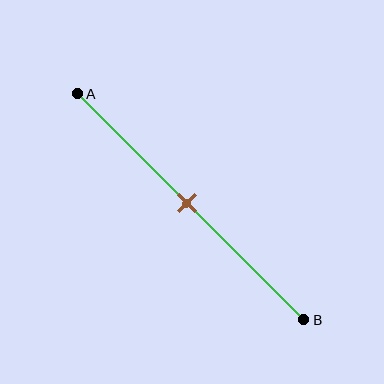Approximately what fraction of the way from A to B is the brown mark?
The brown mark is approximately 50% of the way from A to B.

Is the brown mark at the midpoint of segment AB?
Yes, the mark is approximately at the midpoint.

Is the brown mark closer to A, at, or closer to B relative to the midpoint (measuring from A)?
The brown mark is approximately at the midpoint of segment AB.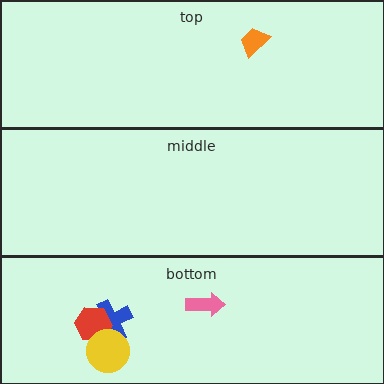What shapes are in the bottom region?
The blue cross, the red hexagon, the pink arrow, the yellow circle.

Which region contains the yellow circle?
The bottom region.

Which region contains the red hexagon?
The bottom region.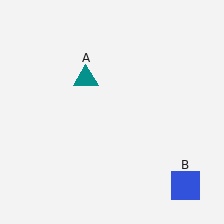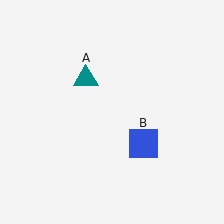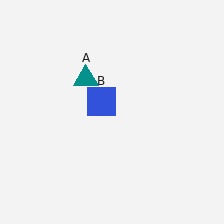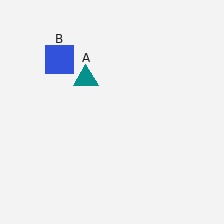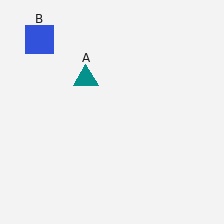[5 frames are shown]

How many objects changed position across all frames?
1 object changed position: blue square (object B).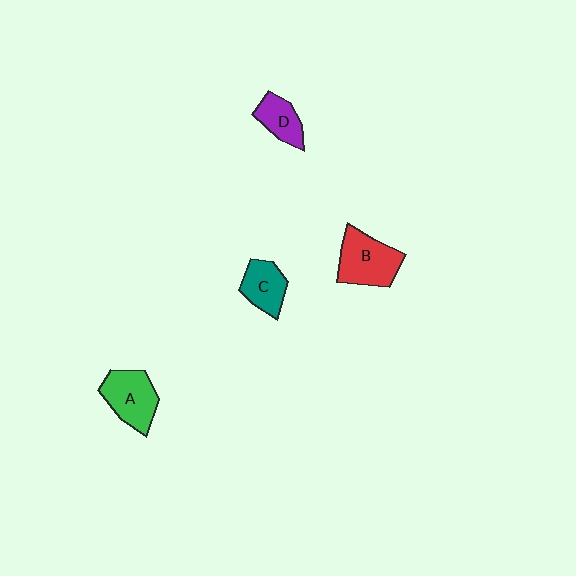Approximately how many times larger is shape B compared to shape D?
Approximately 1.7 times.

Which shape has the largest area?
Shape B (red).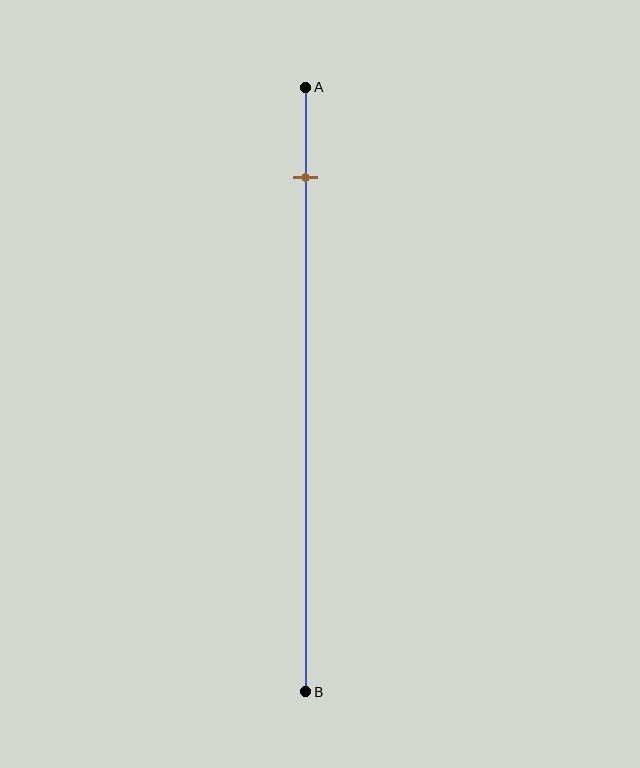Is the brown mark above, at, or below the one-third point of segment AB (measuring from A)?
The brown mark is above the one-third point of segment AB.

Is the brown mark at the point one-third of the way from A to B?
No, the mark is at about 15% from A, not at the 33% one-third point.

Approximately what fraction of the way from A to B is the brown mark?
The brown mark is approximately 15% of the way from A to B.